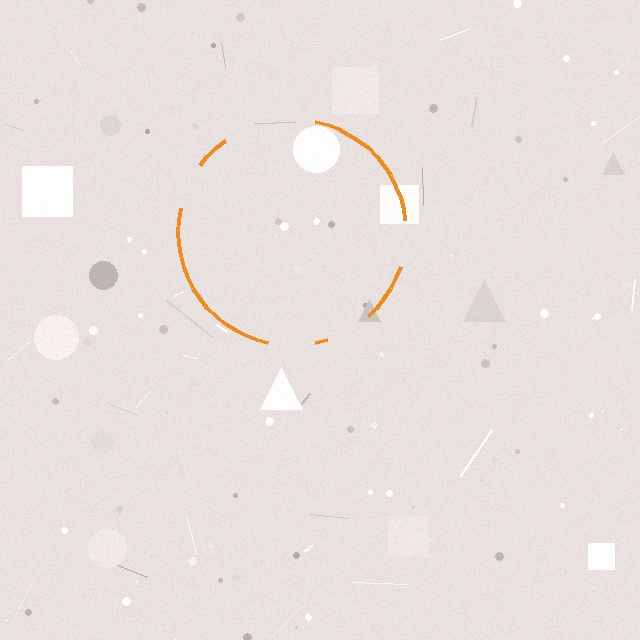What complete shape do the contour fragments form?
The contour fragments form a circle.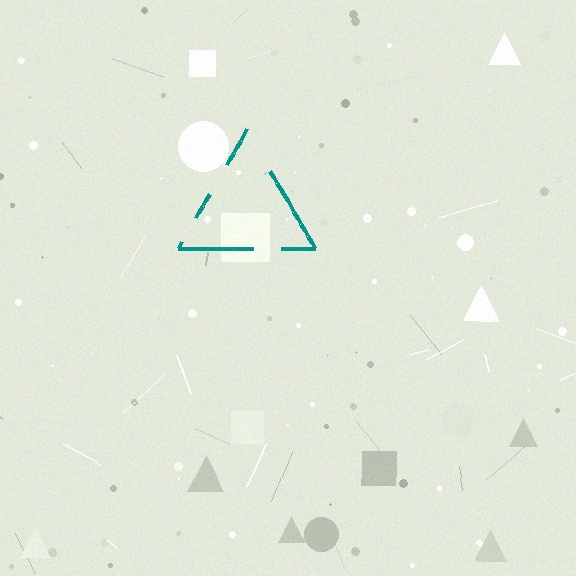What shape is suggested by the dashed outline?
The dashed outline suggests a triangle.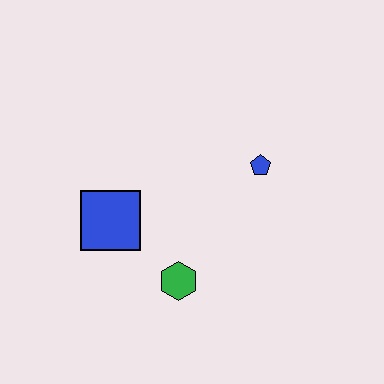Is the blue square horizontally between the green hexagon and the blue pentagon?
No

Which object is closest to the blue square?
The green hexagon is closest to the blue square.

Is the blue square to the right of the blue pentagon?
No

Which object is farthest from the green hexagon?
The blue pentagon is farthest from the green hexagon.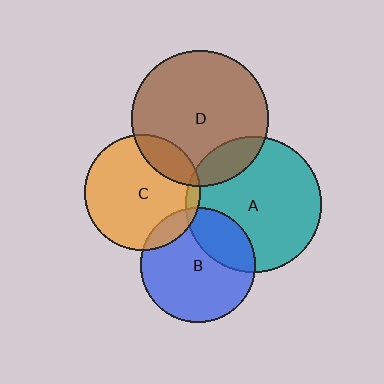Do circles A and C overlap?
Yes.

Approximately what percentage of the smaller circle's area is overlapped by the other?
Approximately 5%.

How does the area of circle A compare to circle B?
Approximately 1.4 times.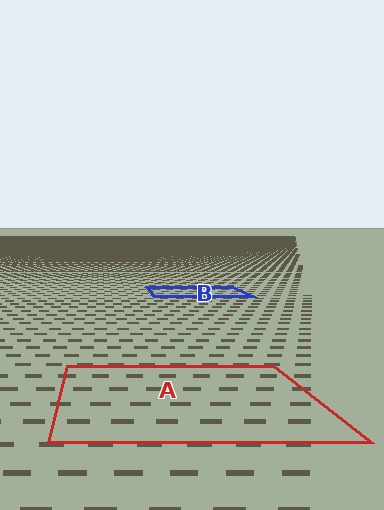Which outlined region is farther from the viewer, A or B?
Region B is farther from the viewer — the texture elements inside it appear smaller and more densely packed.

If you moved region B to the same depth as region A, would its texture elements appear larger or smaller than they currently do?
They would appear larger. At a closer depth, the same texture elements are projected at a bigger on-screen size.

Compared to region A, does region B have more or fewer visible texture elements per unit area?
Region B has more texture elements per unit area — they are packed more densely because it is farther away.